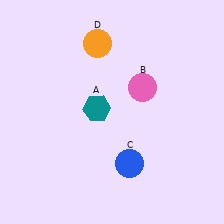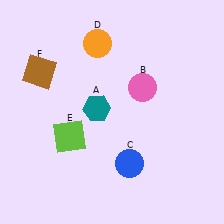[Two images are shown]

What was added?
A lime square (E), a brown square (F) were added in Image 2.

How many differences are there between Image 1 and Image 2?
There are 2 differences between the two images.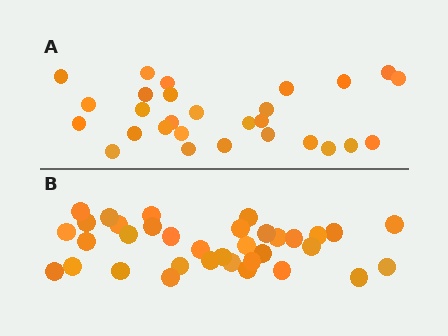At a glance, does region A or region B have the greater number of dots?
Region B (the bottom region) has more dots.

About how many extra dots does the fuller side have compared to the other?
Region B has roughly 8 or so more dots than region A.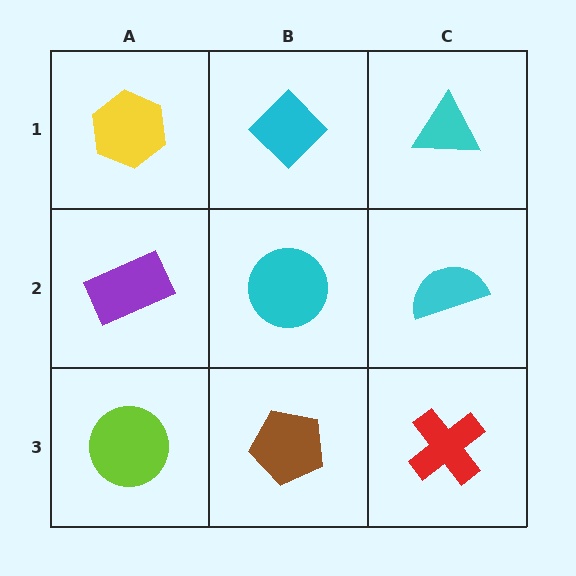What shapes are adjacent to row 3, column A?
A purple rectangle (row 2, column A), a brown pentagon (row 3, column B).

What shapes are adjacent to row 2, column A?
A yellow hexagon (row 1, column A), a lime circle (row 3, column A), a cyan circle (row 2, column B).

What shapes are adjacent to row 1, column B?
A cyan circle (row 2, column B), a yellow hexagon (row 1, column A), a cyan triangle (row 1, column C).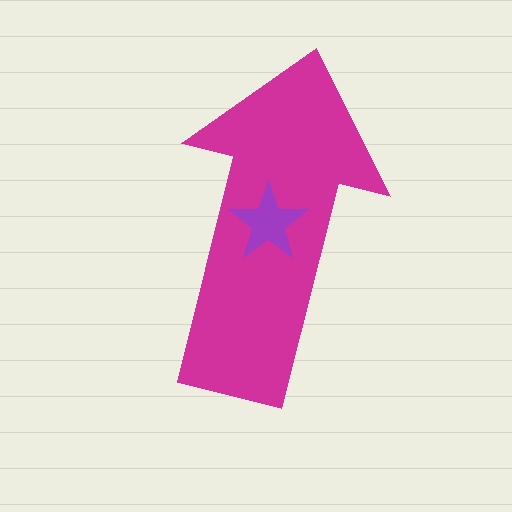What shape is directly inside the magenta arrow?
The purple star.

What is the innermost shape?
The purple star.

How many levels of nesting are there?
2.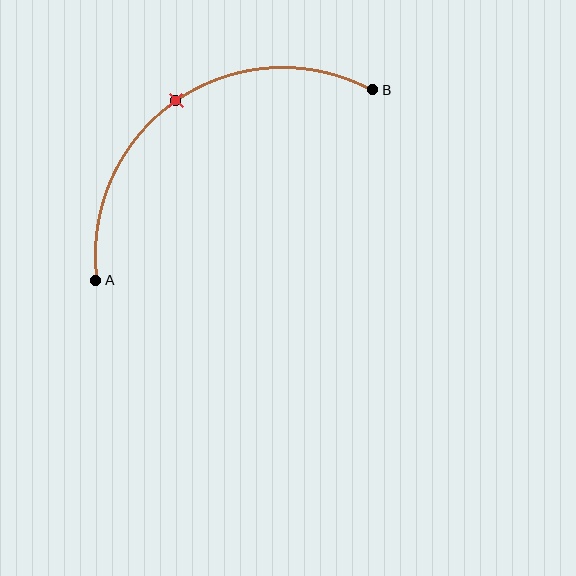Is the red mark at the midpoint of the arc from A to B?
Yes. The red mark lies on the arc at equal arc-length from both A and B — it is the arc midpoint.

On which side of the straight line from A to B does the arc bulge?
The arc bulges above and to the left of the straight line connecting A and B.